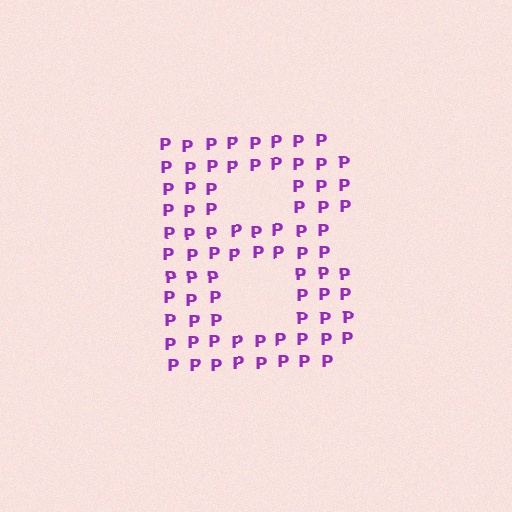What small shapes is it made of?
It is made of small letter P's.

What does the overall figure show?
The overall figure shows the letter B.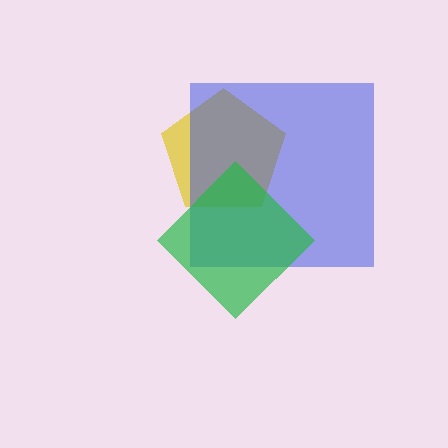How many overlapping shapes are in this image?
There are 3 overlapping shapes in the image.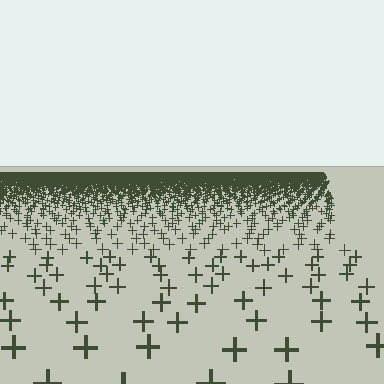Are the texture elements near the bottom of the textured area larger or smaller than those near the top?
Larger. Near the bottom, elements are closer to the viewer and appear at a bigger on-screen size.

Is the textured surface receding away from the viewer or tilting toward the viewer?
The surface is receding away from the viewer. Texture elements get smaller and denser toward the top.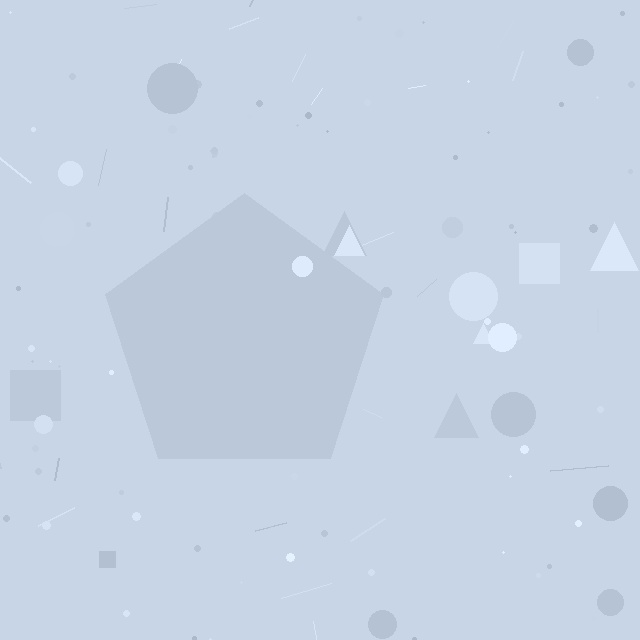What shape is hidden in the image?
A pentagon is hidden in the image.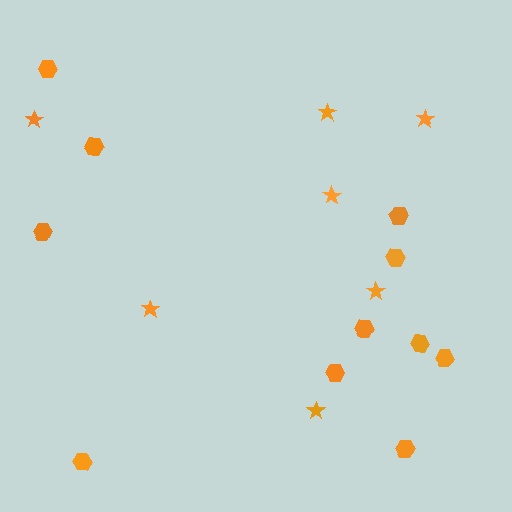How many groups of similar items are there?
There are 2 groups: one group of stars (7) and one group of hexagons (11).